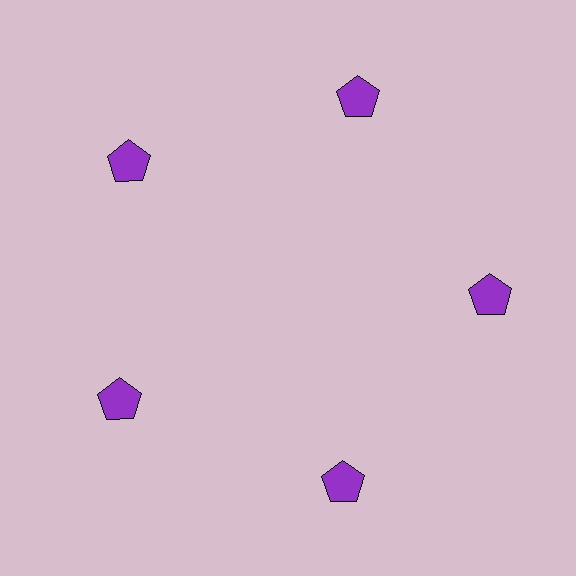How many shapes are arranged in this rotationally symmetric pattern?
There are 5 shapes, arranged in 5 groups of 1.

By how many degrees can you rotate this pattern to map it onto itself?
The pattern maps onto itself every 72 degrees of rotation.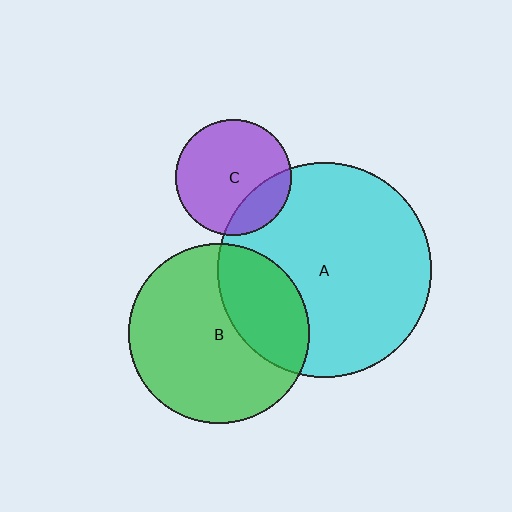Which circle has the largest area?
Circle A (cyan).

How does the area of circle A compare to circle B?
Approximately 1.4 times.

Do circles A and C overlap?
Yes.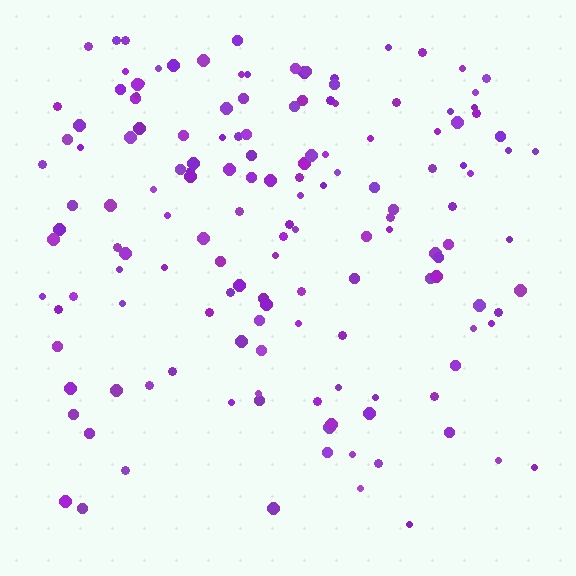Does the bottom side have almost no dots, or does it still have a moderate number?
Still a moderate number, just noticeably fewer than the top.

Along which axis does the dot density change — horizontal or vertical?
Vertical.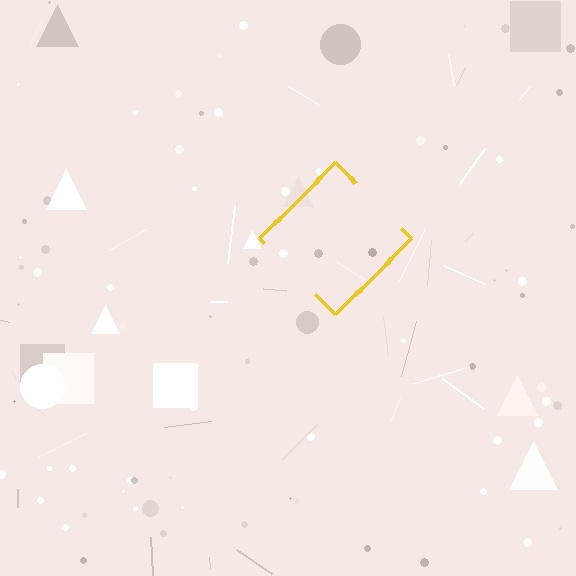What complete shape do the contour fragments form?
The contour fragments form a diamond.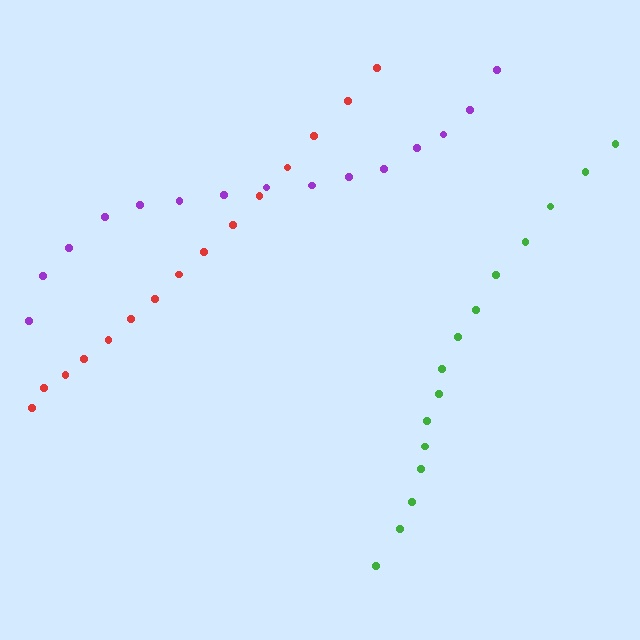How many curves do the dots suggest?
There are 3 distinct paths.